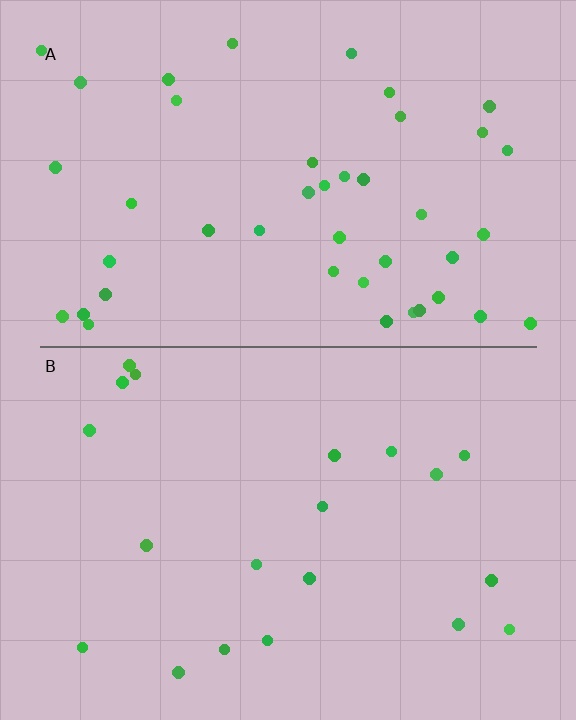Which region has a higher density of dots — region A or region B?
A (the top).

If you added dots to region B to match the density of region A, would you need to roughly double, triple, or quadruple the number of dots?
Approximately double.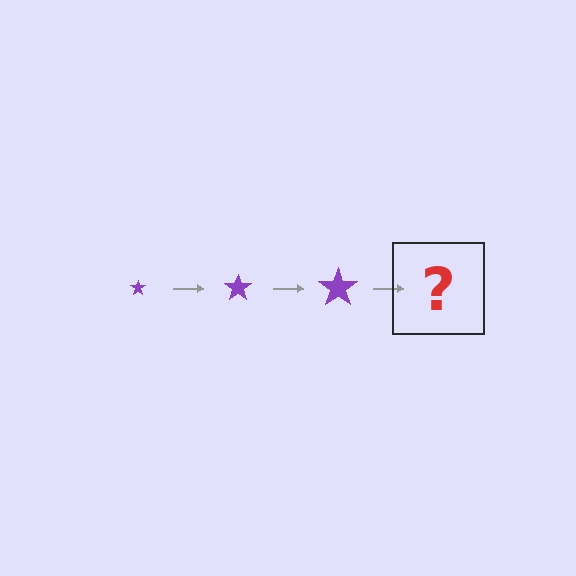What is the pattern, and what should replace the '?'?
The pattern is that the star gets progressively larger each step. The '?' should be a purple star, larger than the previous one.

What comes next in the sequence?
The next element should be a purple star, larger than the previous one.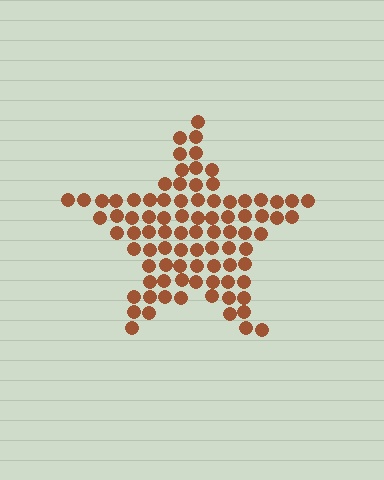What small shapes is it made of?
It is made of small circles.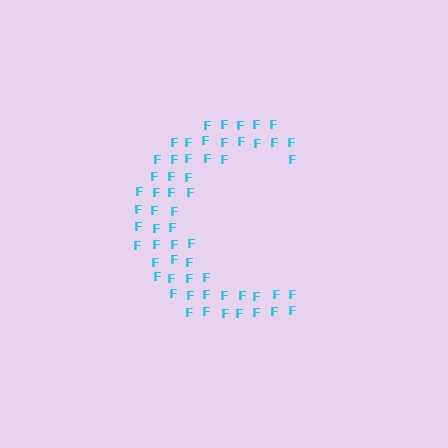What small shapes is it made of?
It is made of small letter F's.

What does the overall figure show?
The overall figure shows the letter C.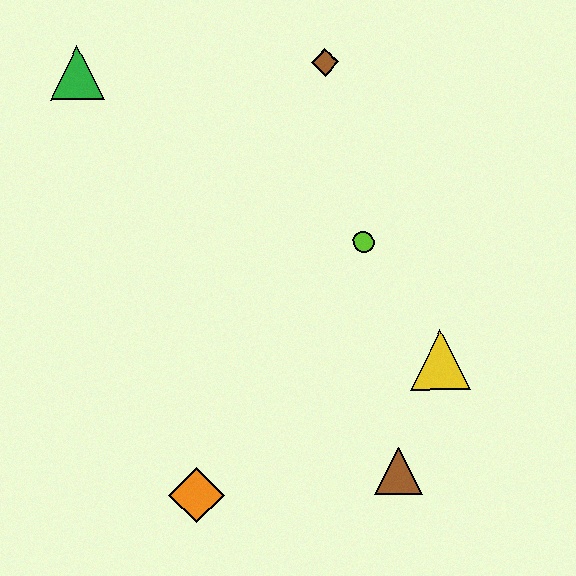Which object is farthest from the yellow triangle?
The green triangle is farthest from the yellow triangle.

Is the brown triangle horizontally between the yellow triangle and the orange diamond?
Yes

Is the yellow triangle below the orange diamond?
No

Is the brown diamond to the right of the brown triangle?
No